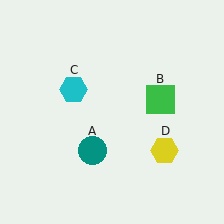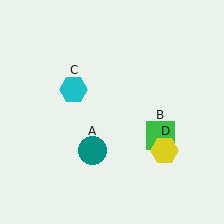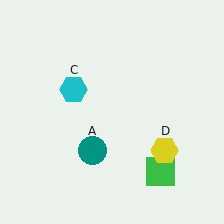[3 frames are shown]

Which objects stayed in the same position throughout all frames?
Teal circle (object A) and cyan hexagon (object C) and yellow hexagon (object D) remained stationary.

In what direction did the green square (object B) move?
The green square (object B) moved down.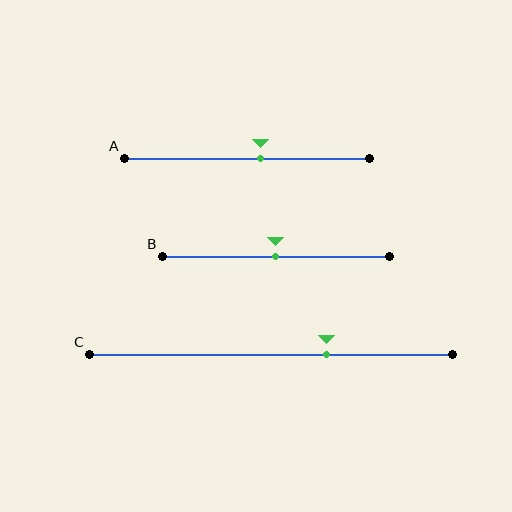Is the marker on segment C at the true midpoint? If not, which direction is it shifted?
No, the marker on segment C is shifted to the right by about 16% of the segment length.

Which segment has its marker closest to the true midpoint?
Segment B has its marker closest to the true midpoint.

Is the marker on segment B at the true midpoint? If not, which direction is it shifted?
Yes, the marker on segment B is at the true midpoint.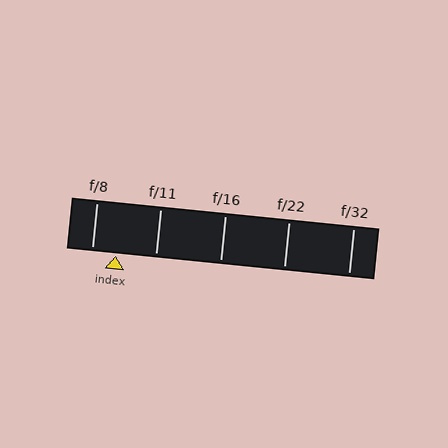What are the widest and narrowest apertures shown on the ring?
The widest aperture shown is f/8 and the narrowest is f/32.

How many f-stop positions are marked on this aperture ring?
There are 5 f-stop positions marked.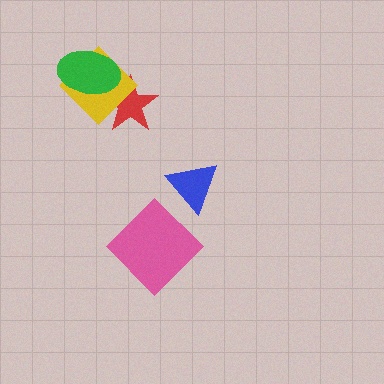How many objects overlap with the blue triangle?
0 objects overlap with the blue triangle.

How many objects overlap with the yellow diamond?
2 objects overlap with the yellow diamond.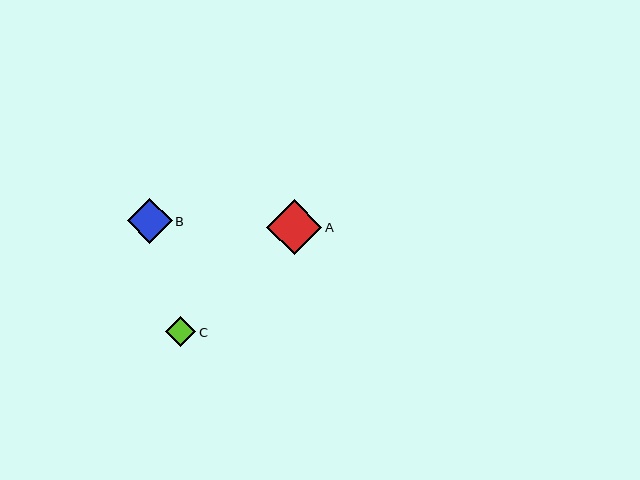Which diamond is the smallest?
Diamond C is the smallest with a size of approximately 31 pixels.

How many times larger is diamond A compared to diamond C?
Diamond A is approximately 1.8 times the size of diamond C.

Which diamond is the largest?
Diamond A is the largest with a size of approximately 55 pixels.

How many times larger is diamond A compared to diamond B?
Diamond A is approximately 1.2 times the size of diamond B.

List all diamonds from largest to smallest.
From largest to smallest: A, B, C.